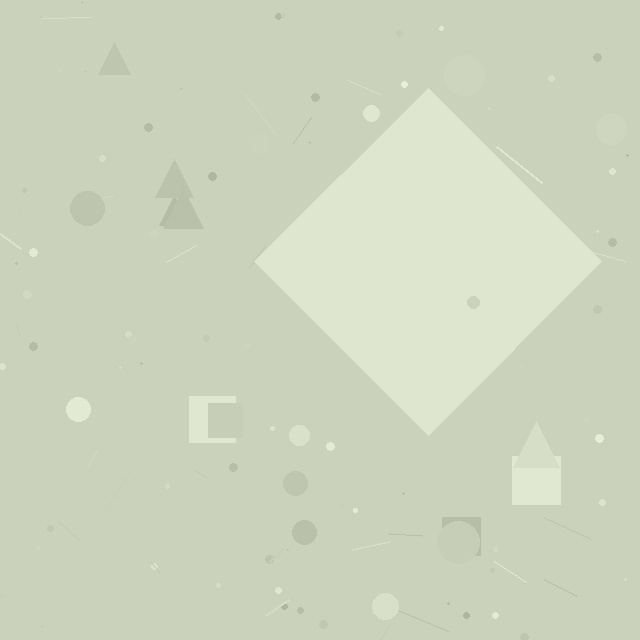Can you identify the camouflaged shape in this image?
The camouflaged shape is a diamond.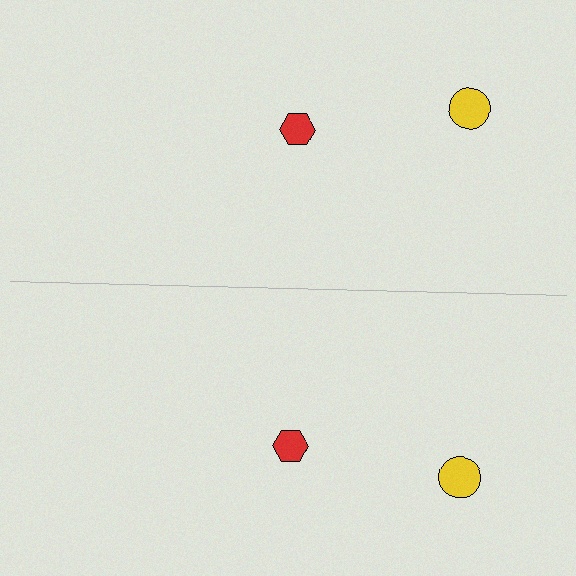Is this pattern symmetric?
Yes, this pattern has bilateral (reflection) symmetry.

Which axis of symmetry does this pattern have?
The pattern has a horizontal axis of symmetry running through the center of the image.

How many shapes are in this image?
There are 4 shapes in this image.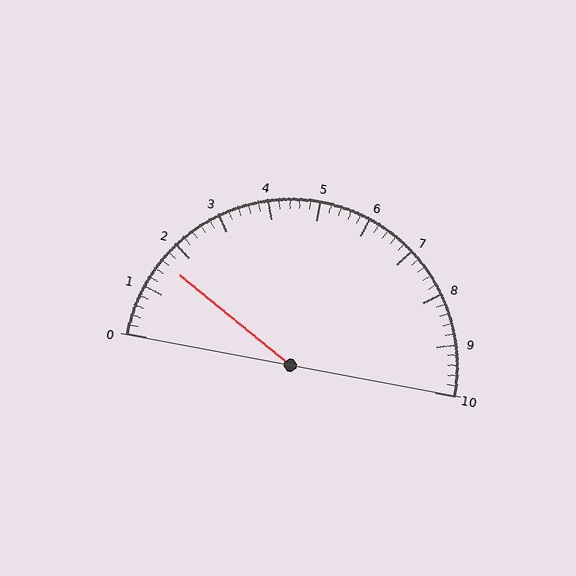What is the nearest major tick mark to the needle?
The nearest major tick mark is 2.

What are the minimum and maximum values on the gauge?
The gauge ranges from 0 to 10.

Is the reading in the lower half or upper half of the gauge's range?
The reading is in the lower half of the range (0 to 10).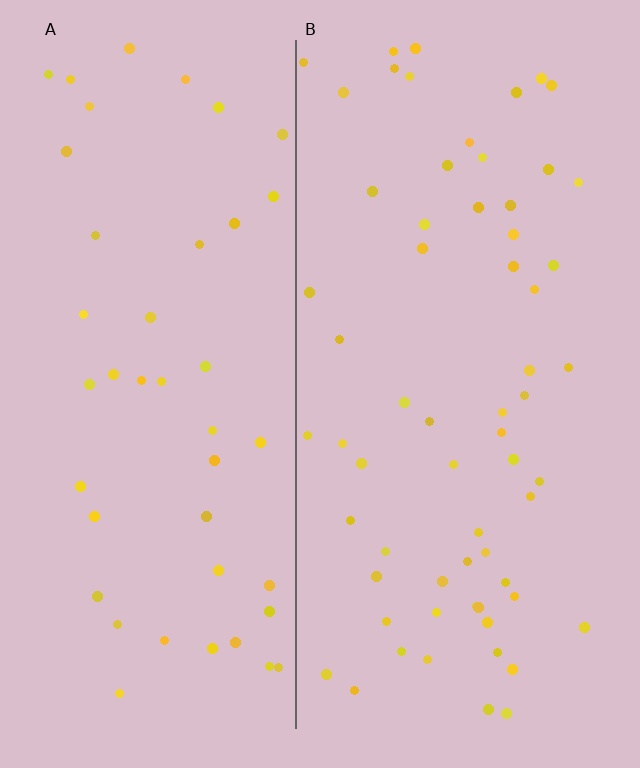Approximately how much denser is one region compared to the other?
Approximately 1.4× — region B over region A.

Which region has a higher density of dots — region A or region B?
B (the right).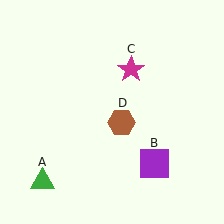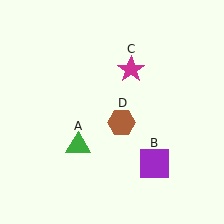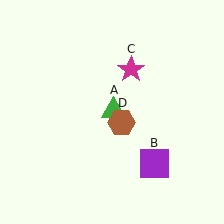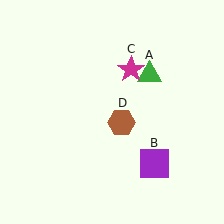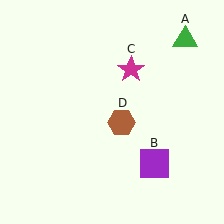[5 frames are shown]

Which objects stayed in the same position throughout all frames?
Purple square (object B) and magenta star (object C) and brown hexagon (object D) remained stationary.